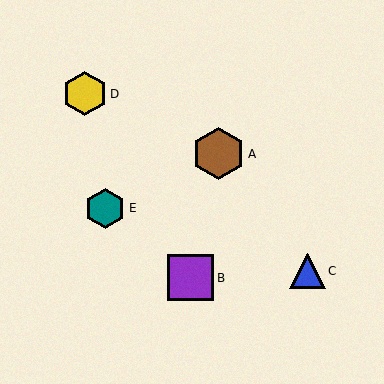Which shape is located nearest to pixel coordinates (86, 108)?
The yellow hexagon (labeled D) at (85, 94) is nearest to that location.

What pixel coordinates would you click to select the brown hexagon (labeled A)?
Click at (218, 154) to select the brown hexagon A.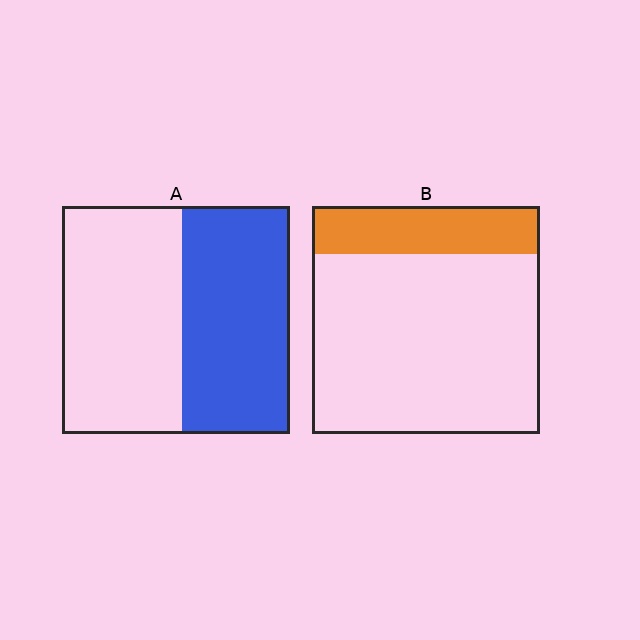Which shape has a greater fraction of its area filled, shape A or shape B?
Shape A.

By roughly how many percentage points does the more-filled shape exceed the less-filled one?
By roughly 25 percentage points (A over B).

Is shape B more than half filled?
No.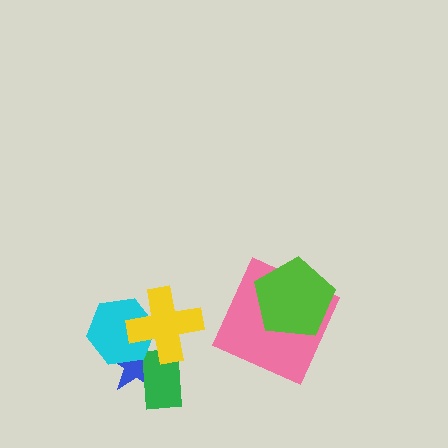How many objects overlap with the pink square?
1 object overlaps with the pink square.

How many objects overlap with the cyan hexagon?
2 objects overlap with the cyan hexagon.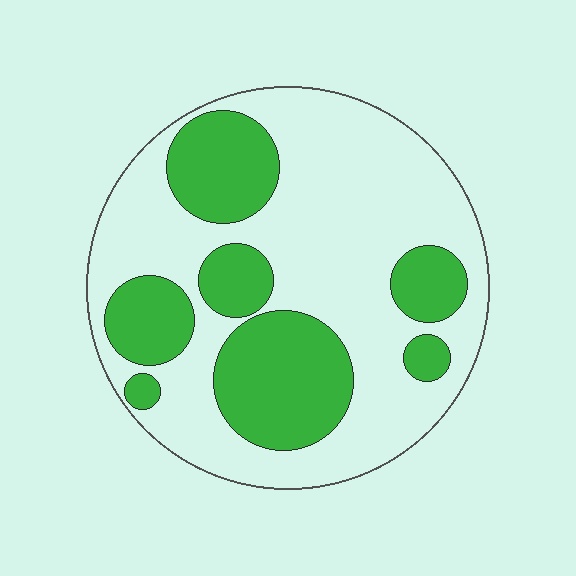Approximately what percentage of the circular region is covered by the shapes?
Approximately 35%.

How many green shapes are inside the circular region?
7.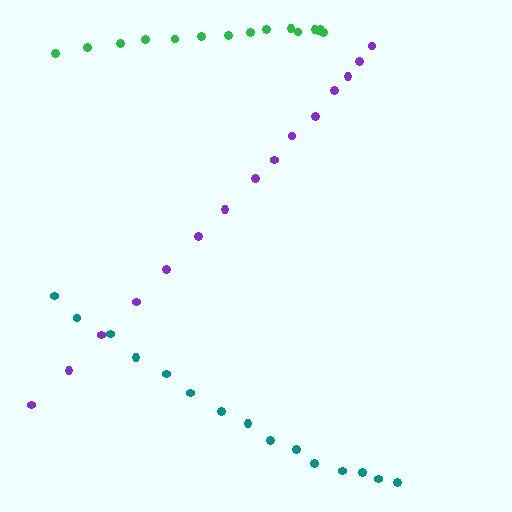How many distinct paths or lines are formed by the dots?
There are 3 distinct paths.